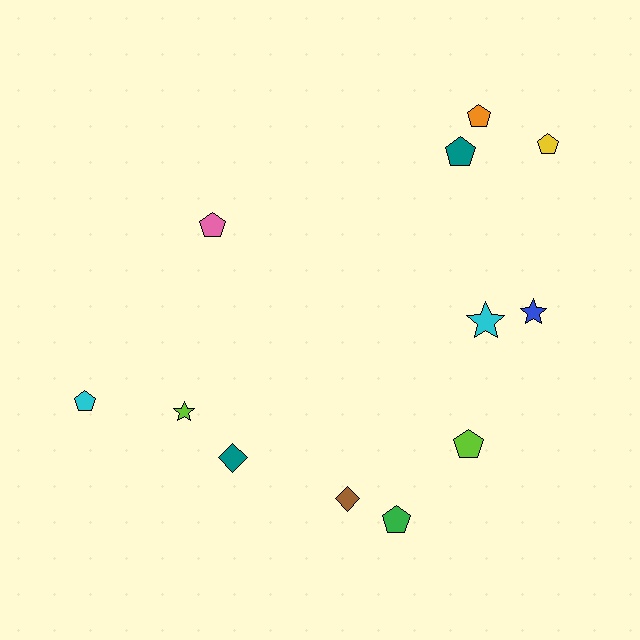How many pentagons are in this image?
There are 7 pentagons.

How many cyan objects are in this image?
There are 2 cyan objects.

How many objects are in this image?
There are 12 objects.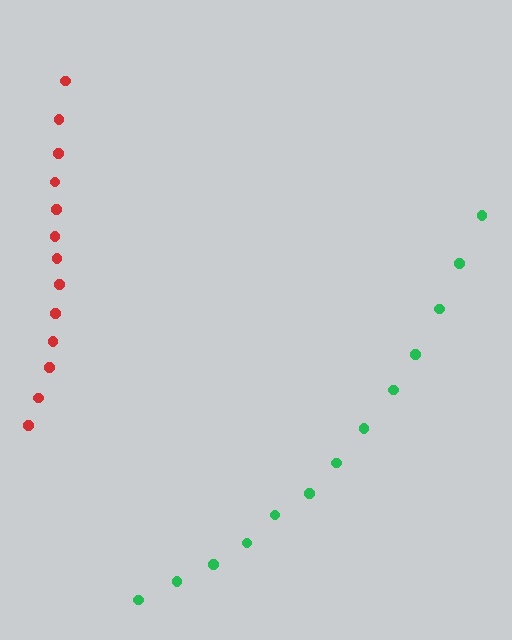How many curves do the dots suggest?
There are 2 distinct paths.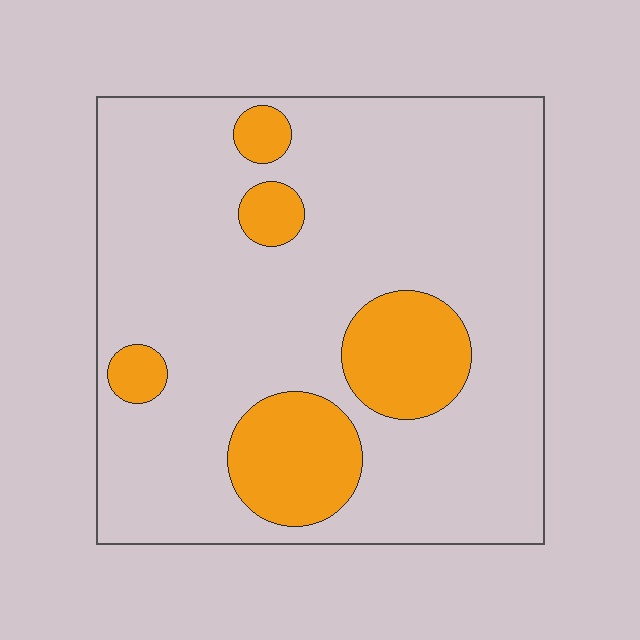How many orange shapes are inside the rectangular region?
5.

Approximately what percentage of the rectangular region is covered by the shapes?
Approximately 20%.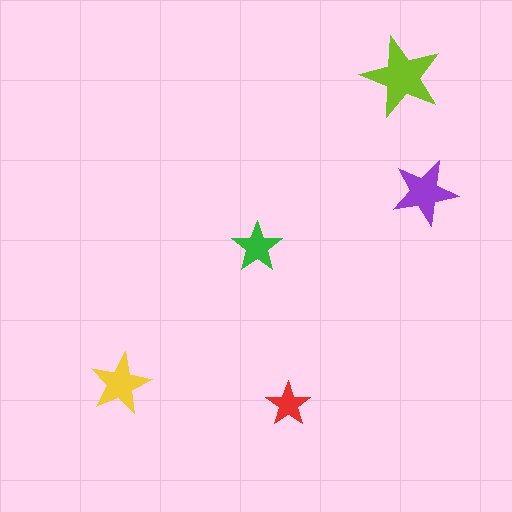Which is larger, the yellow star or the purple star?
The purple one.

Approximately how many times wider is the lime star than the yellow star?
About 1.5 times wider.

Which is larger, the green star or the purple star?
The purple one.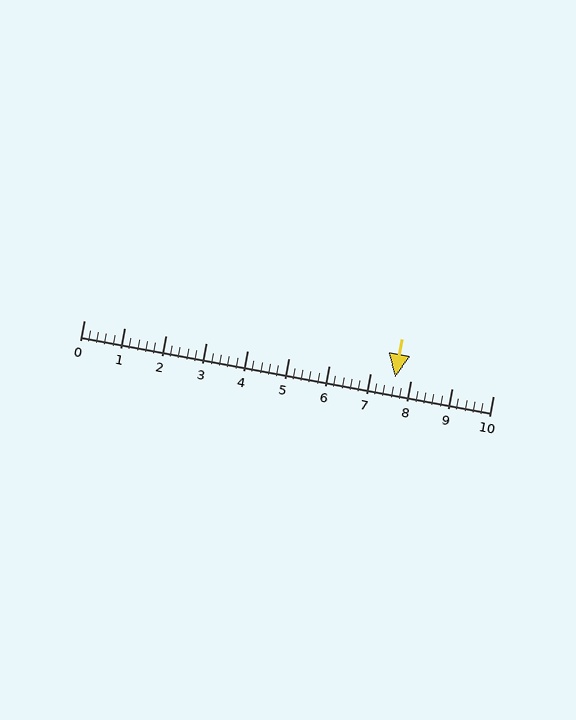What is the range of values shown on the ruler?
The ruler shows values from 0 to 10.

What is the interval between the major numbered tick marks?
The major tick marks are spaced 1 units apart.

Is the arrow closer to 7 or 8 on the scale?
The arrow is closer to 8.